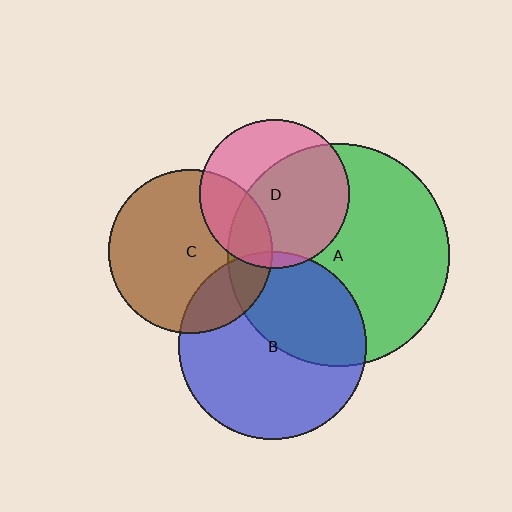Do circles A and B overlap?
Yes.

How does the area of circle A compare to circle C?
Approximately 1.8 times.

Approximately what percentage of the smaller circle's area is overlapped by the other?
Approximately 40%.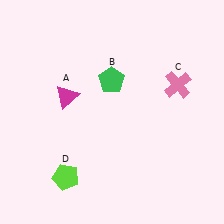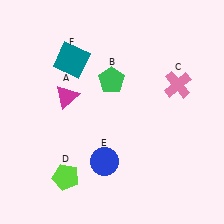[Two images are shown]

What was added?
A blue circle (E), a teal square (F) were added in Image 2.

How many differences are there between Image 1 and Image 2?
There are 2 differences between the two images.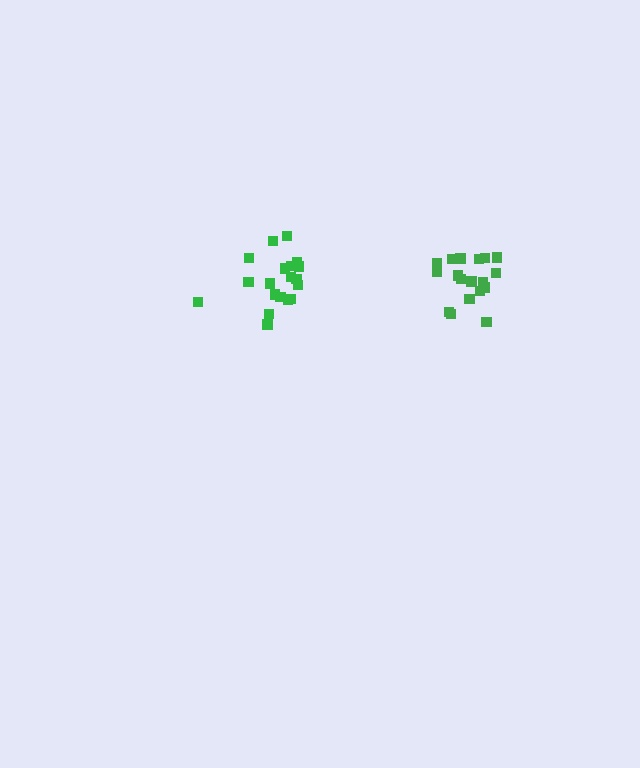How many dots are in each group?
Group 1: 18 dots, Group 2: 19 dots (37 total).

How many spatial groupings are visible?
There are 2 spatial groupings.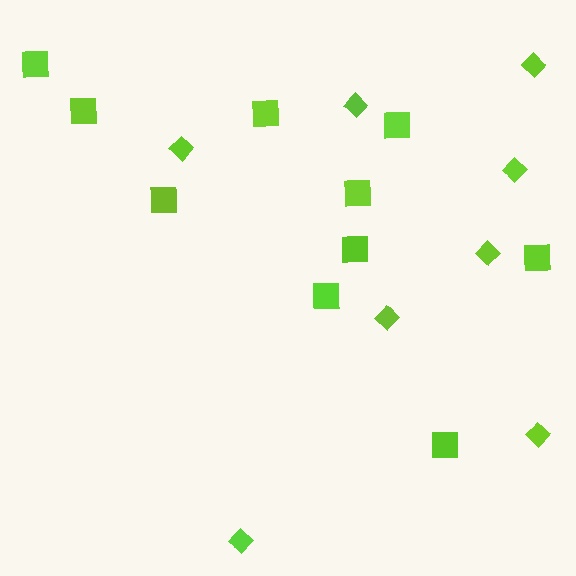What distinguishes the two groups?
There are 2 groups: one group of squares (10) and one group of diamonds (8).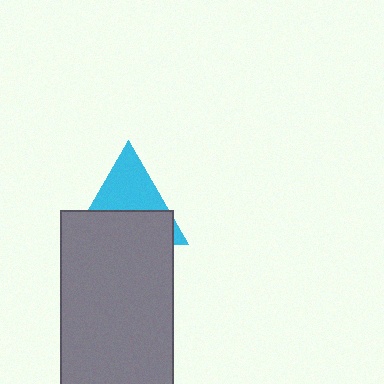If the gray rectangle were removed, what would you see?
You would see the complete cyan triangle.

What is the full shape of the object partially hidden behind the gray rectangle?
The partially hidden object is a cyan triangle.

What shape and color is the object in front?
The object in front is a gray rectangle.